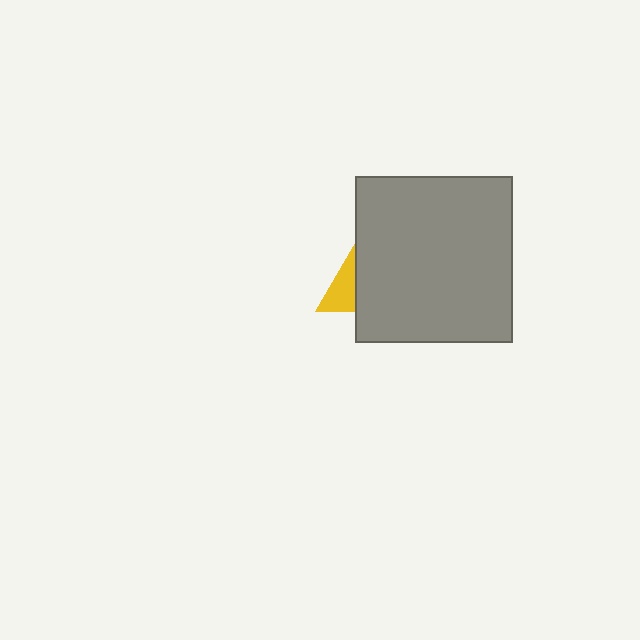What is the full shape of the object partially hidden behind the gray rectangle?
The partially hidden object is a yellow triangle.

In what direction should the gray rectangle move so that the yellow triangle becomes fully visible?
The gray rectangle should move right. That is the shortest direction to clear the overlap and leave the yellow triangle fully visible.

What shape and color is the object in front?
The object in front is a gray rectangle.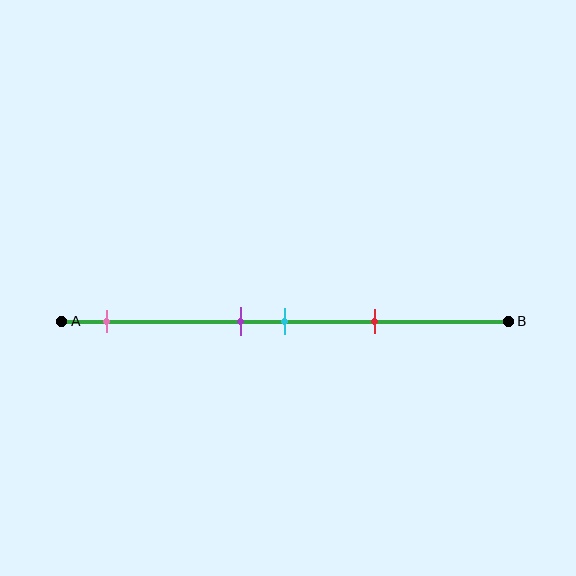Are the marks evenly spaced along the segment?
No, the marks are not evenly spaced.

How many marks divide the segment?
There are 4 marks dividing the segment.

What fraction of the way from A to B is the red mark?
The red mark is approximately 70% (0.7) of the way from A to B.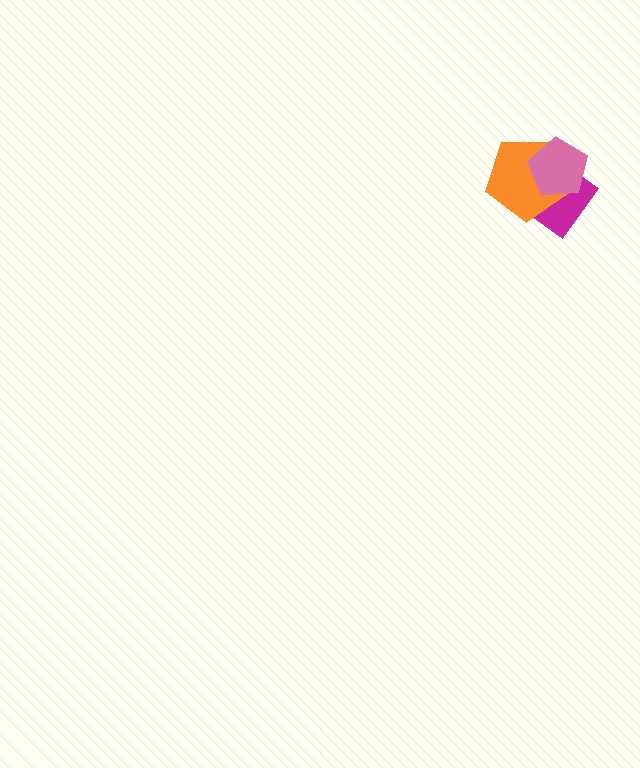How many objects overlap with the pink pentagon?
2 objects overlap with the pink pentagon.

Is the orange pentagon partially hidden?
Yes, it is partially covered by another shape.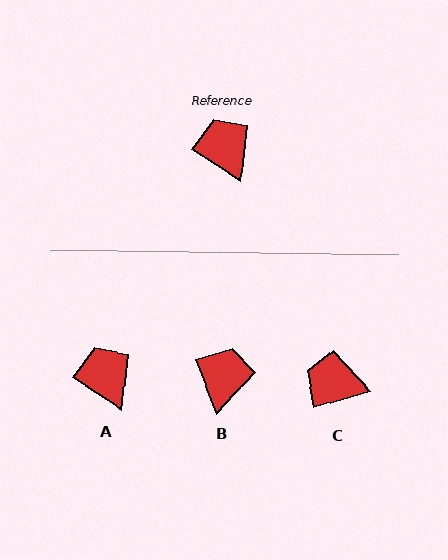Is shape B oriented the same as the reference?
No, it is off by about 36 degrees.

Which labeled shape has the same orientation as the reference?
A.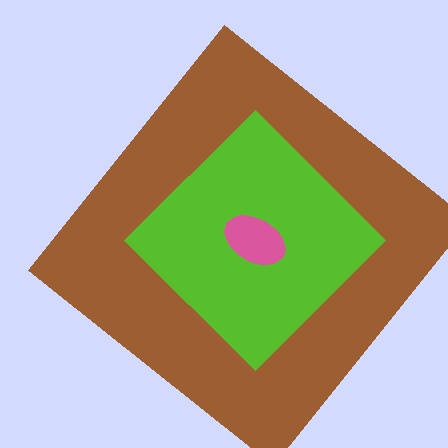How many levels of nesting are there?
3.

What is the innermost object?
The pink ellipse.